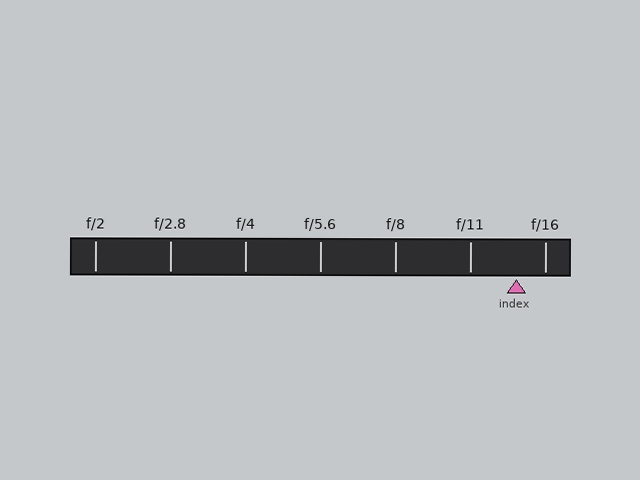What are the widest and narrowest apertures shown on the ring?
The widest aperture shown is f/2 and the narrowest is f/16.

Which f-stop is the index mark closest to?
The index mark is closest to f/16.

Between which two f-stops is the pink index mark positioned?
The index mark is between f/11 and f/16.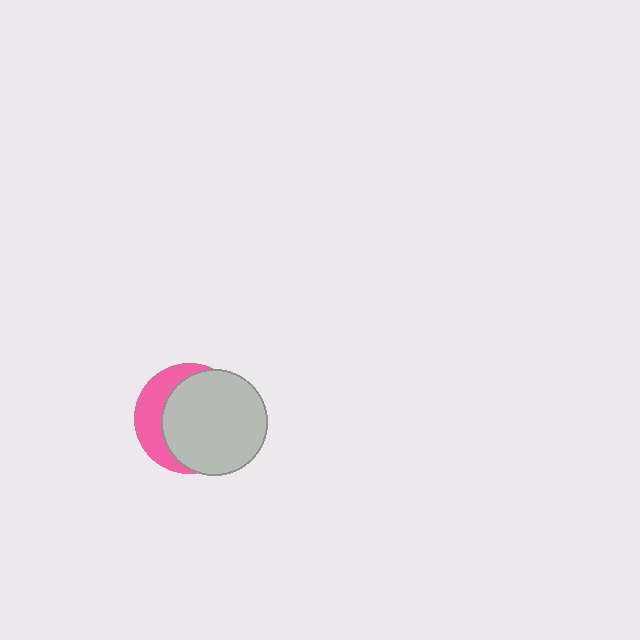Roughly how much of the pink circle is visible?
A small part of it is visible (roughly 32%).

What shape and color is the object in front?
The object in front is a light gray circle.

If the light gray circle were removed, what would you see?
You would see the complete pink circle.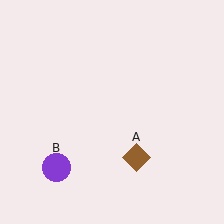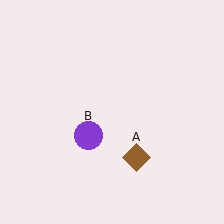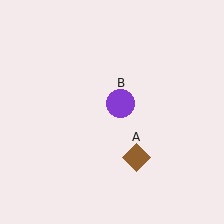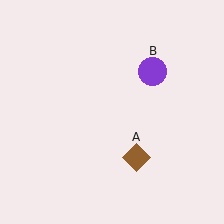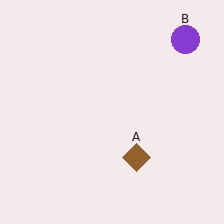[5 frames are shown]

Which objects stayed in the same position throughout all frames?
Brown diamond (object A) remained stationary.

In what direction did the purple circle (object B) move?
The purple circle (object B) moved up and to the right.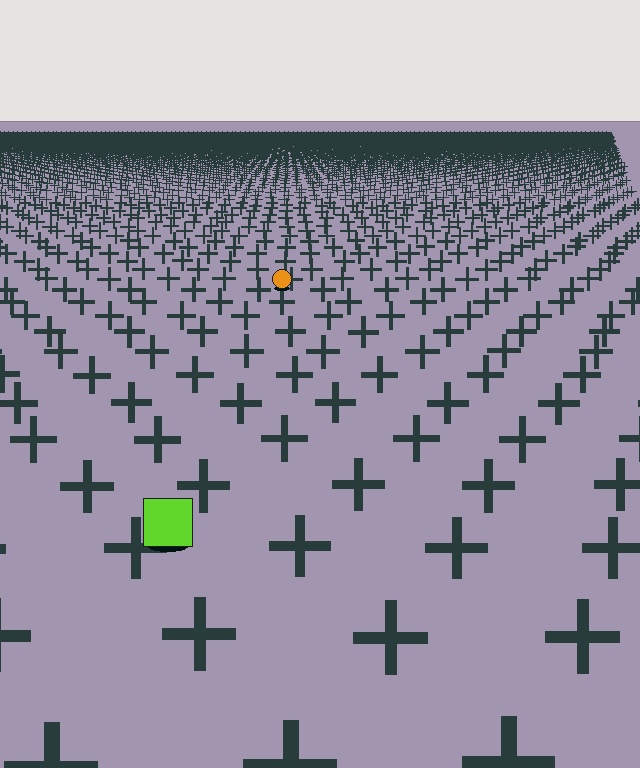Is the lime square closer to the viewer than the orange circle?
Yes. The lime square is closer — you can tell from the texture gradient: the ground texture is coarser near it.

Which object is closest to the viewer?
The lime square is closest. The texture marks near it are larger and more spread out.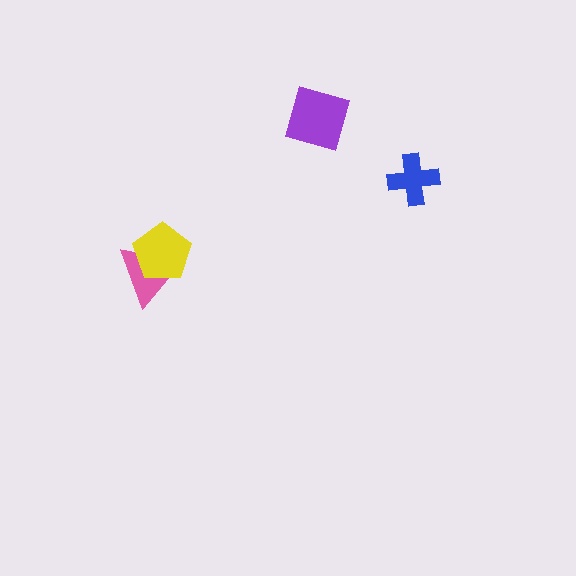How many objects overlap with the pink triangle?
1 object overlaps with the pink triangle.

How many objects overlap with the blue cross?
0 objects overlap with the blue cross.